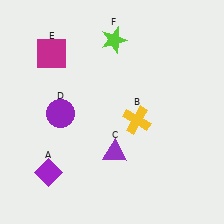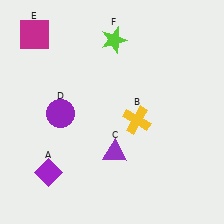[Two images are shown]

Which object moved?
The magenta square (E) moved up.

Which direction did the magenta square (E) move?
The magenta square (E) moved up.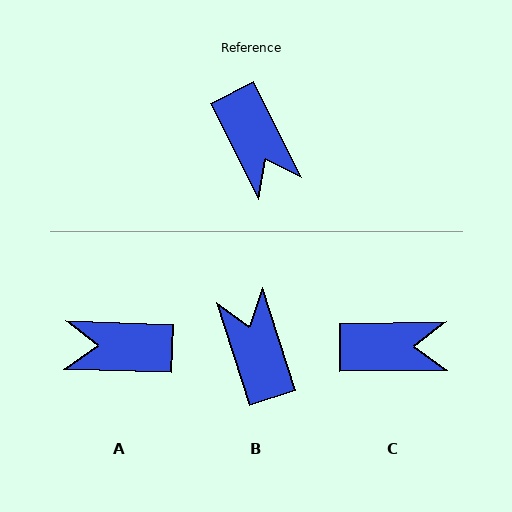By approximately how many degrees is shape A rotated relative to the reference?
Approximately 119 degrees clockwise.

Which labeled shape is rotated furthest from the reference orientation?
B, about 171 degrees away.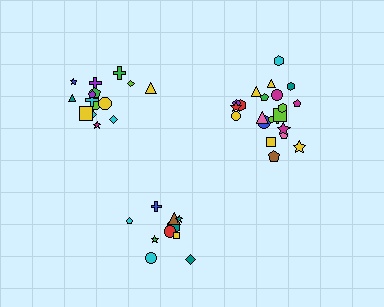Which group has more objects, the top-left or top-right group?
The top-right group.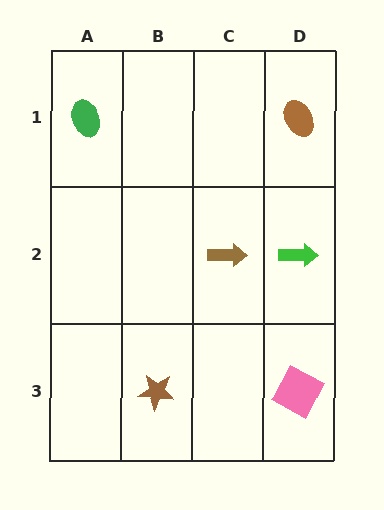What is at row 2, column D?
A green arrow.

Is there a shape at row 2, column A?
No, that cell is empty.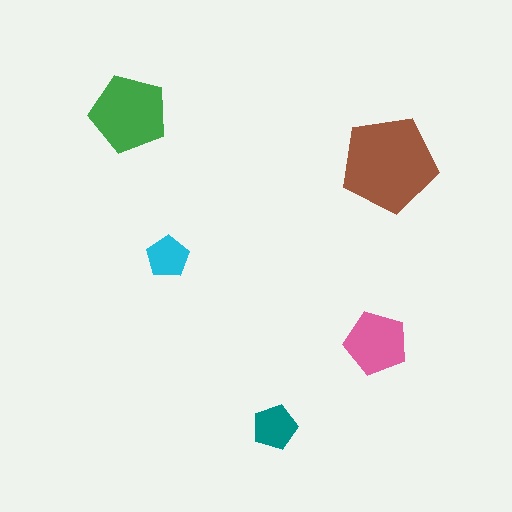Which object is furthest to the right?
The brown pentagon is rightmost.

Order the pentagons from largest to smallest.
the brown one, the green one, the pink one, the teal one, the cyan one.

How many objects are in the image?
There are 5 objects in the image.